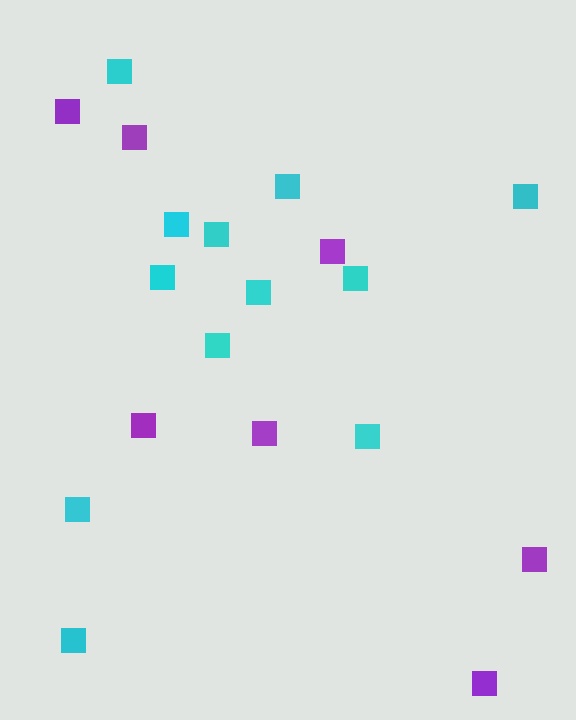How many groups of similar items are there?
There are 2 groups: one group of purple squares (7) and one group of cyan squares (12).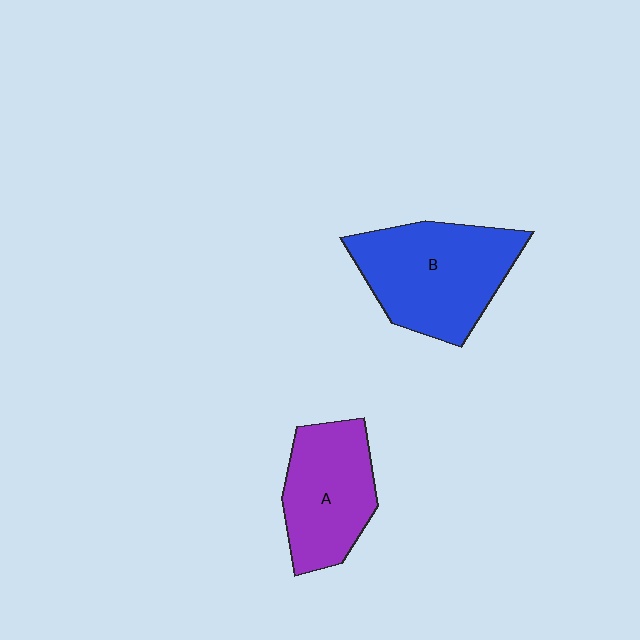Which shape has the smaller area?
Shape A (purple).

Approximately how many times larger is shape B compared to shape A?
Approximately 1.3 times.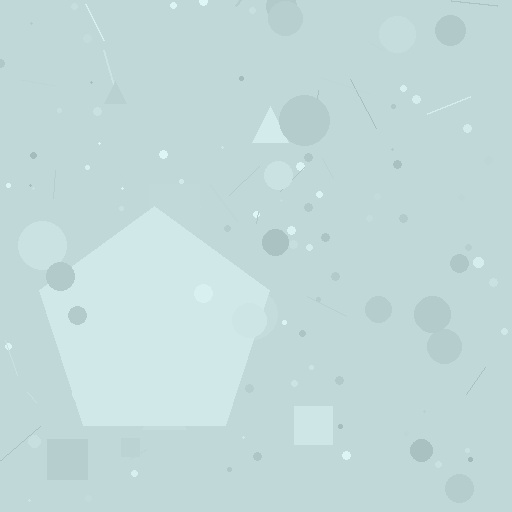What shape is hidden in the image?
A pentagon is hidden in the image.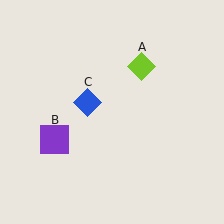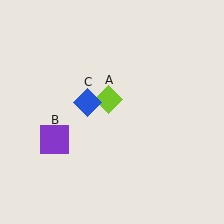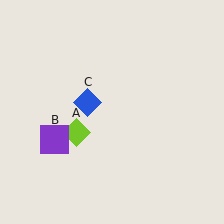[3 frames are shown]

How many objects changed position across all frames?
1 object changed position: lime diamond (object A).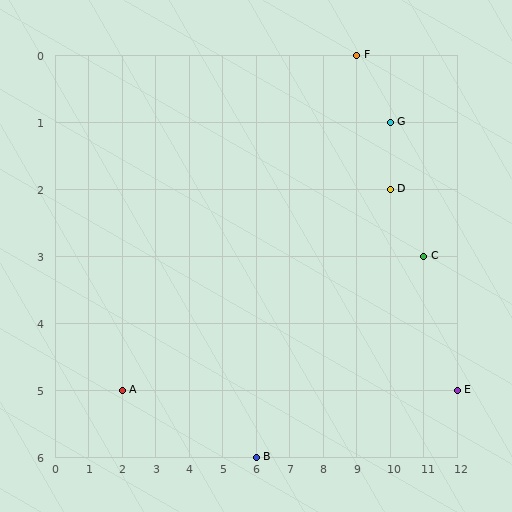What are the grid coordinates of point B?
Point B is at grid coordinates (6, 6).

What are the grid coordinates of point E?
Point E is at grid coordinates (12, 5).